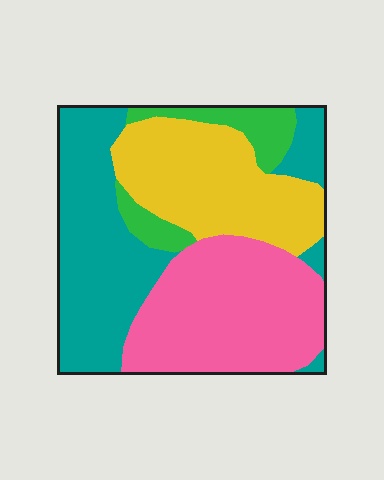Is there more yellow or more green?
Yellow.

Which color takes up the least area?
Green, at roughly 10%.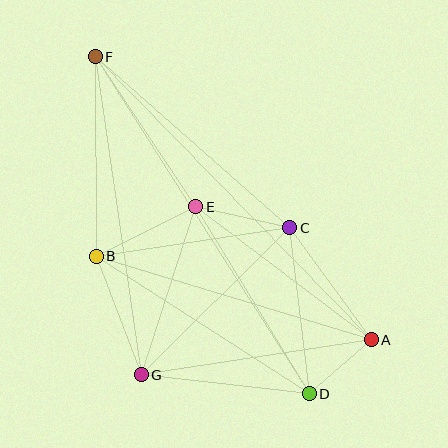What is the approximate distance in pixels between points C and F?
The distance between C and F is approximately 259 pixels.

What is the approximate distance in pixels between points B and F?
The distance between B and F is approximately 200 pixels.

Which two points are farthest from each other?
Points D and F are farthest from each other.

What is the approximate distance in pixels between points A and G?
The distance between A and G is approximately 233 pixels.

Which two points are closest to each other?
Points A and D are closest to each other.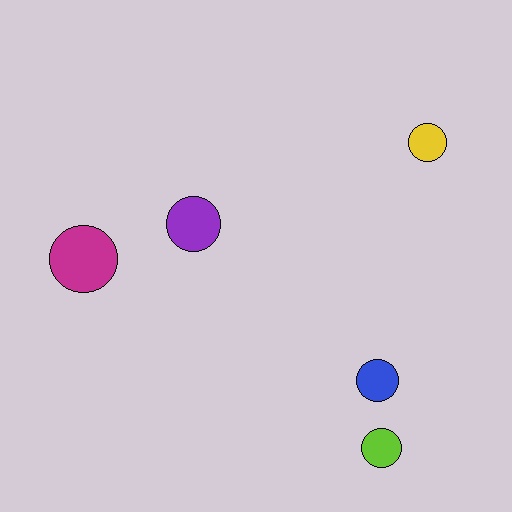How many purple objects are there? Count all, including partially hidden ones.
There is 1 purple object.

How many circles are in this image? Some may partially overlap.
There are 5 circles.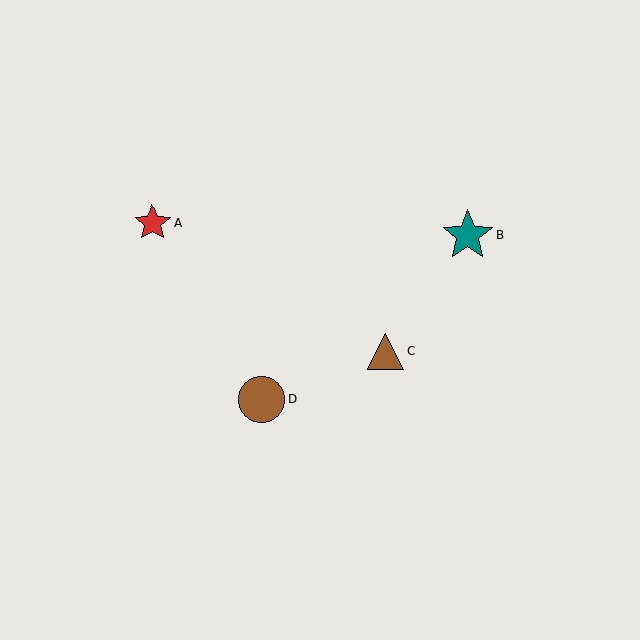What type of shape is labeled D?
Shape D is a brown circle.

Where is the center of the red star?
The center of the red star is at (152, 223).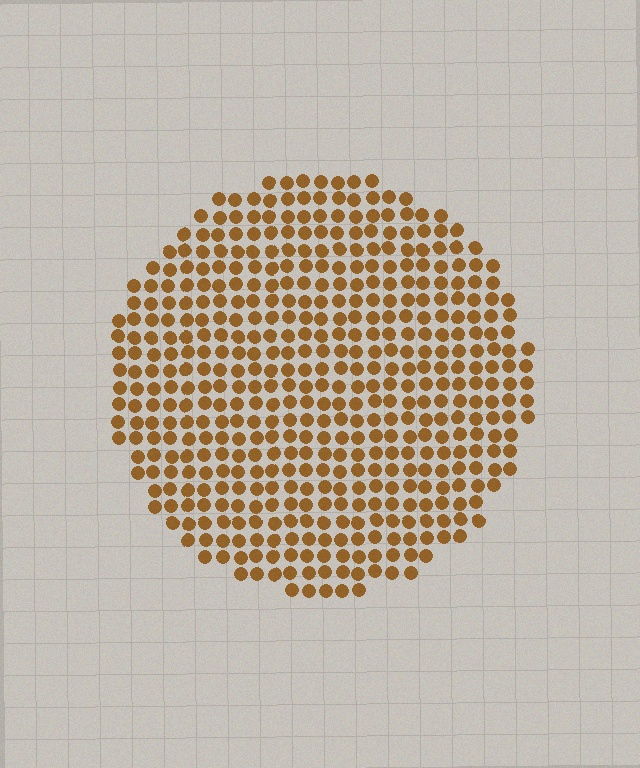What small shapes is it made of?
It is made of small circles.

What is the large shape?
The large shape is a circle.